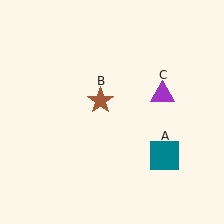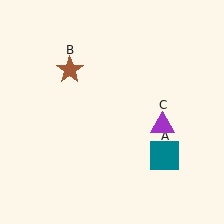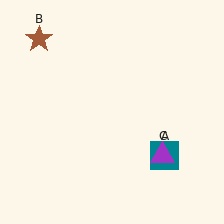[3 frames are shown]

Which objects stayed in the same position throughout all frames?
Teal square (object A) remained stationary.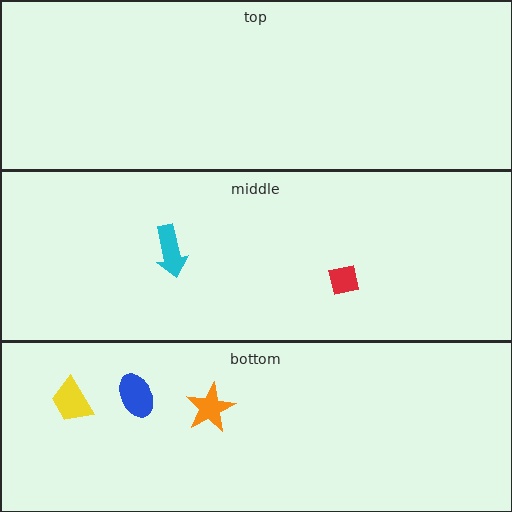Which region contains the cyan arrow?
The middle region.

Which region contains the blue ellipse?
The bottom region.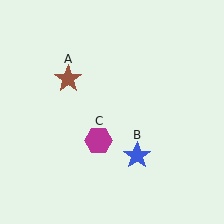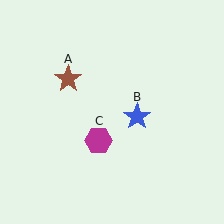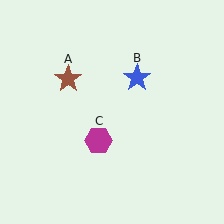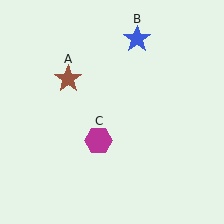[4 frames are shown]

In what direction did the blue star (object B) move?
The blue star (object B) moved up.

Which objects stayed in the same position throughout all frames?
Brown star (object A) and magenta hexagon (object C) remained stationary.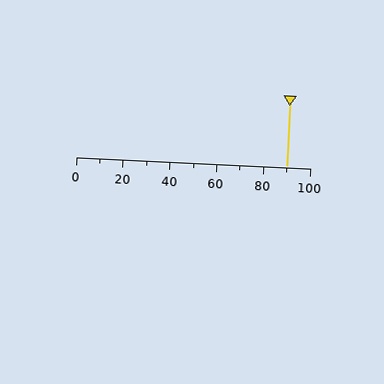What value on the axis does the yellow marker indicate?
The marker indicates approximately 90.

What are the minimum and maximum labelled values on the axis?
The axis runs from 0 to 100.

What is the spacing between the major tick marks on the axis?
The major ticks are spaced 20 apart.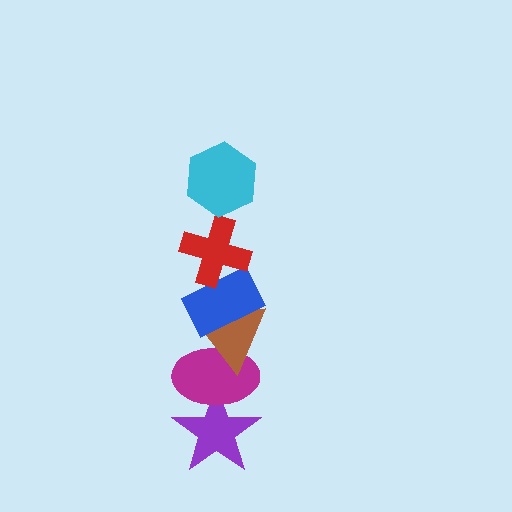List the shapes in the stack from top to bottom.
From top to bottom: the cyan hexagon, the red cross, the blue rectangle, the brown triangle, the magenta ellipse, the purple star.